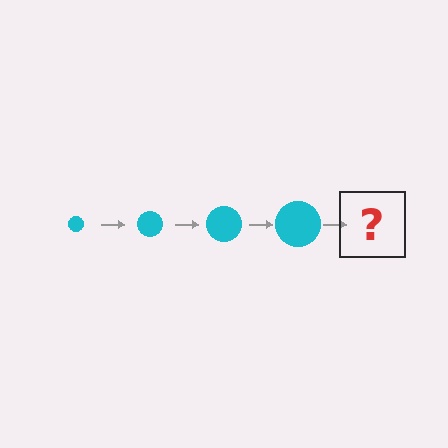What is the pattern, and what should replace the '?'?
The pattern is that the circle gets progressively larger each step. The '?' should be a cyan circle, larger than the previous one.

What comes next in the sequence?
The next element should be a cyan circle, larger than the previous one.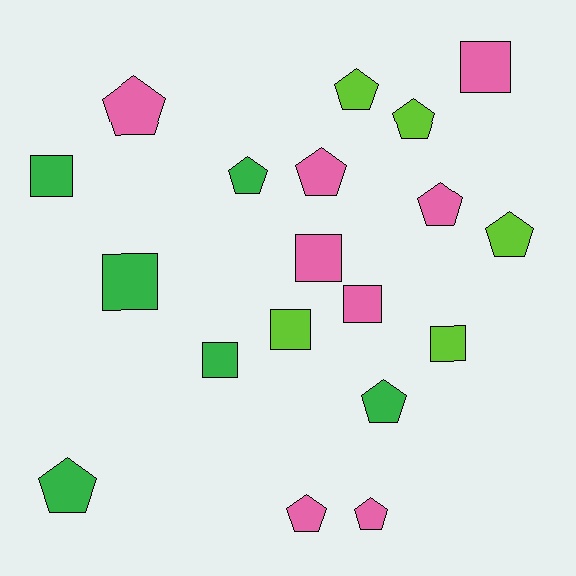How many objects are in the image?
There are 19 objects.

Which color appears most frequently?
Pink, with 8 objects.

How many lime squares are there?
There are 2 lime squares.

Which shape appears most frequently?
Pentagon, with 11 objects.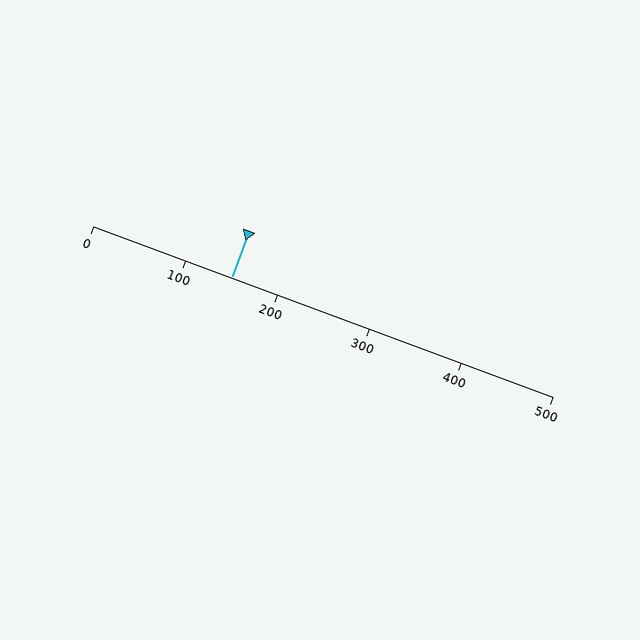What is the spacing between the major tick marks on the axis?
The major ticks are spaced 100 apart.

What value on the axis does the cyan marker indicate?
The marker indicates approximately 150.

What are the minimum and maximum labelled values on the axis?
The axis runs from 0 to 500.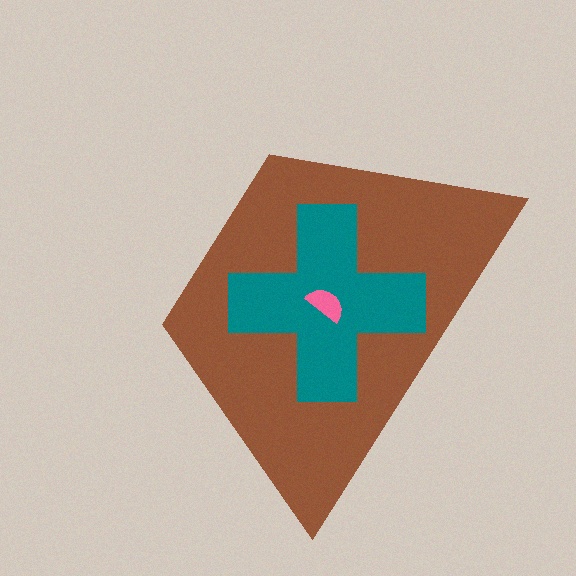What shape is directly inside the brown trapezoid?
The teal cross.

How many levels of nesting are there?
3.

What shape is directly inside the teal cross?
The pink semicircle.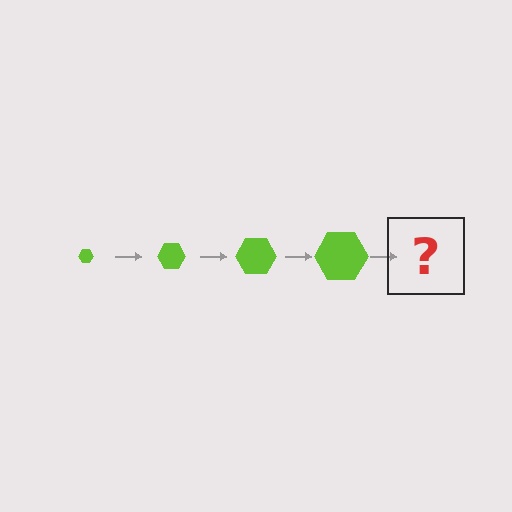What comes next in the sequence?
The next element should be a lime hexagon, larger than the previous one.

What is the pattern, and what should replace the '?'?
The pattern is that the hexagon gets progressively larger each step. The '?' should be a lime hexagon, larger than the previous one.